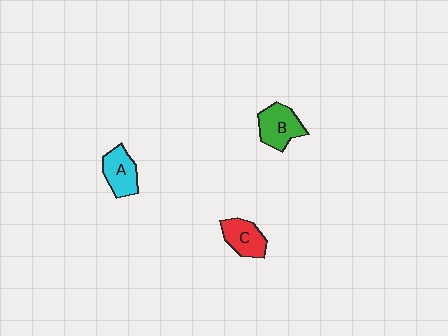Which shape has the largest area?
Shape B (green).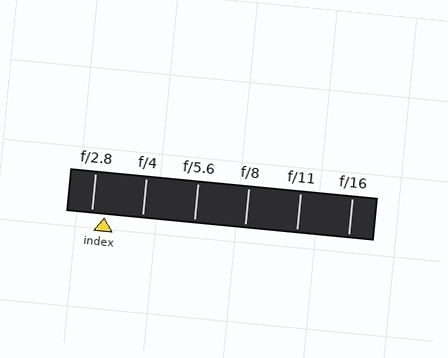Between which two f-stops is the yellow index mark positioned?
The index mark is between f/2.8 and f/4.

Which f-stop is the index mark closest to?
The index mark is closest to f/2.8.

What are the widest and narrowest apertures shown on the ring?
The widest aperture shown is f/2.8 and the narrowest is f/16.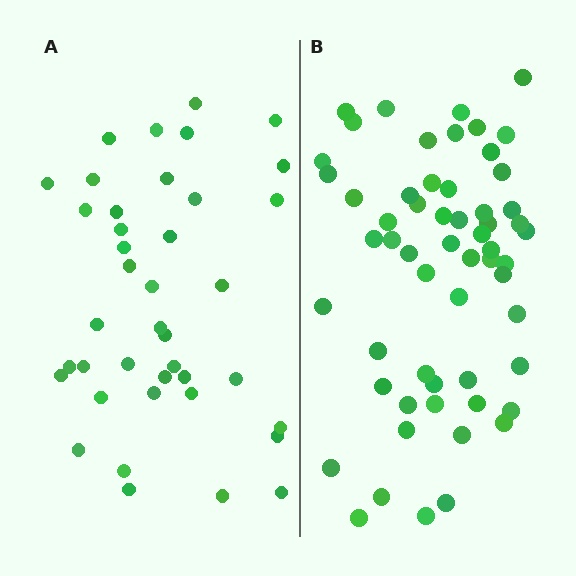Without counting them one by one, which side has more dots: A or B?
Region B (the right region) has more dots.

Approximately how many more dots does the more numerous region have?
Region B has approximately 20 more dots than region A.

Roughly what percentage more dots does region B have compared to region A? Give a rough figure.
About 45% more.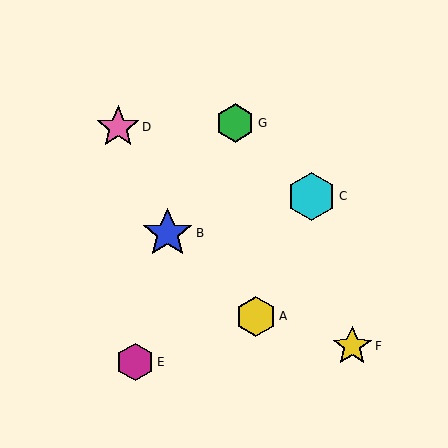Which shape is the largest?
The blue star (labeled B) is the largest.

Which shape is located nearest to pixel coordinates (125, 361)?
The magenta hexagon (labeled E) at (135, 362) is nearest to that location.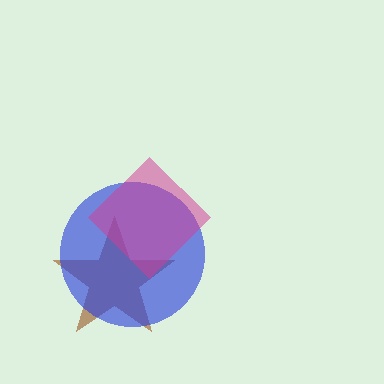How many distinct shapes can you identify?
There are 3 distinct shapes: a brown star, a blue circle, a magenta diamond.